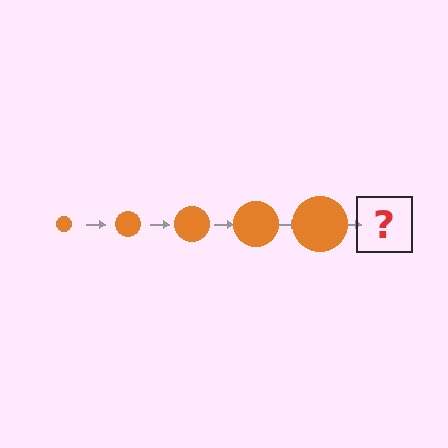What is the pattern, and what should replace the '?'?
The pattern is that the circle gets progressively larger each step. The '?' should be an orange circle, larger than the previous one.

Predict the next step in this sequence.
The next step is an orange circle, larger than the previous one.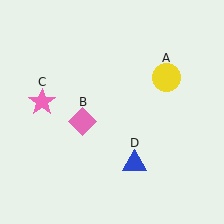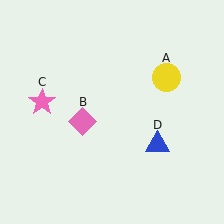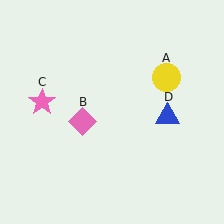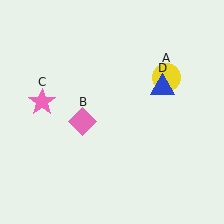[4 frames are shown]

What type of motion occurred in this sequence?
The blue triangle (object D) rotated counterclockwise around the center of the scene.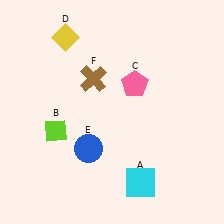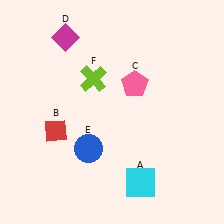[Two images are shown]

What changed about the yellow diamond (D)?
In Image 1, D is yellow. In Image 2, it changed to magenta.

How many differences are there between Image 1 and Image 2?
There are 3 differences between the two images.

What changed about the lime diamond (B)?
In Image 1, B is lime. In Image 2, it changed to red.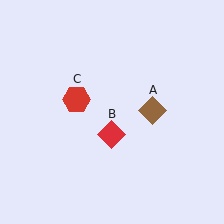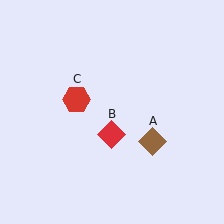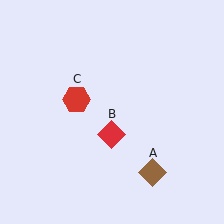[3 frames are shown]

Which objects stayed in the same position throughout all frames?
Red diamond (object B) and red hexagon (object C) remained stationary.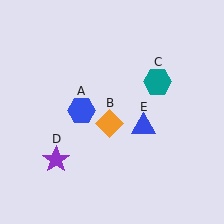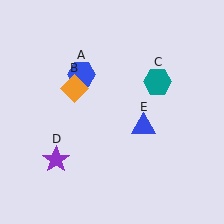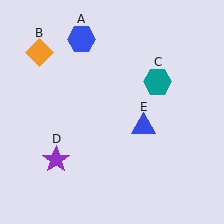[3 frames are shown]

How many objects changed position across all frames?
2 objects changed position: blue hexagon (object A), orange diamond (object B).